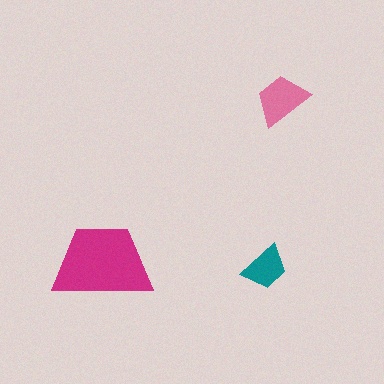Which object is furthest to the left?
The magenta trapezoid is leftmost.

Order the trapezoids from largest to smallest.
the magenta one, the pink one, the teal one.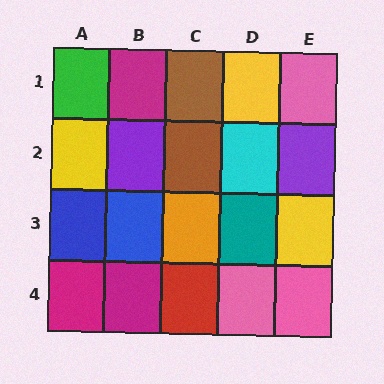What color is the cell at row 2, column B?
Purple.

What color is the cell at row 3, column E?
Yellow.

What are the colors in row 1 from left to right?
Green, magenta, brown, yellow, pink.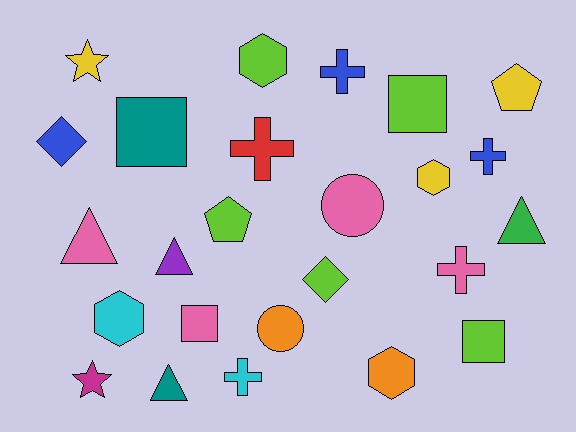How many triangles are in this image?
There are 4 triangles.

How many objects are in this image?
There are 25 objects.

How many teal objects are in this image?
There are 2 teal objects.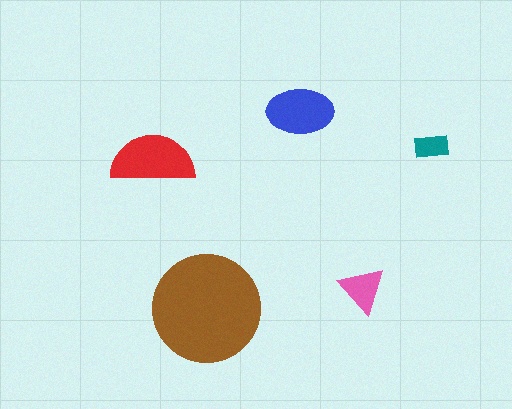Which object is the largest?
The brown circle.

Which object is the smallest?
The teal rectangle.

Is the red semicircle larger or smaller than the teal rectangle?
Larger.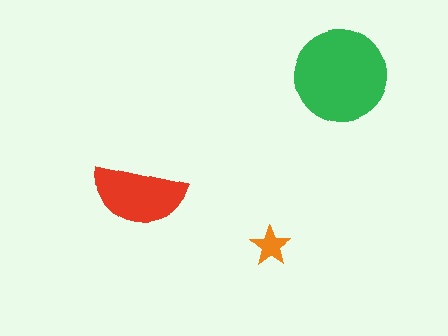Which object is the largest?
The green circle.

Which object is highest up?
The green circle is topmost.